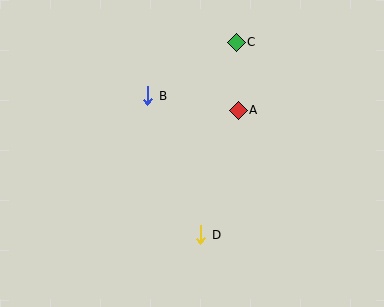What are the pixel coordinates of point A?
Point A is at (238, 110).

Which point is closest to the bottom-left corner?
Point D is closest to the bottom-left corner.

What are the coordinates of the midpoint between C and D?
The midpoint between C and D is at (219, 138).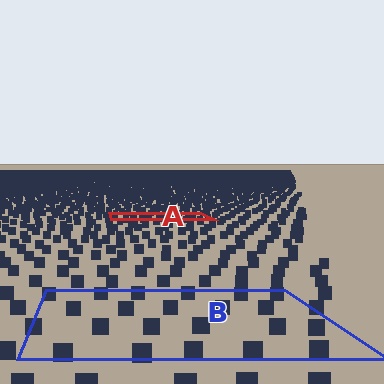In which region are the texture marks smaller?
The texture marks are smaller in region A, because it is farther away.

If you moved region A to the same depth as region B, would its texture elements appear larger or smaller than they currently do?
They would appear larger. At a closer depth, the same texture elements are projected at a bigger on-screen size.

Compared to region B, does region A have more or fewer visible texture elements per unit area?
Region A has more texture elements per unit area — they are packed more densely because it is farther away.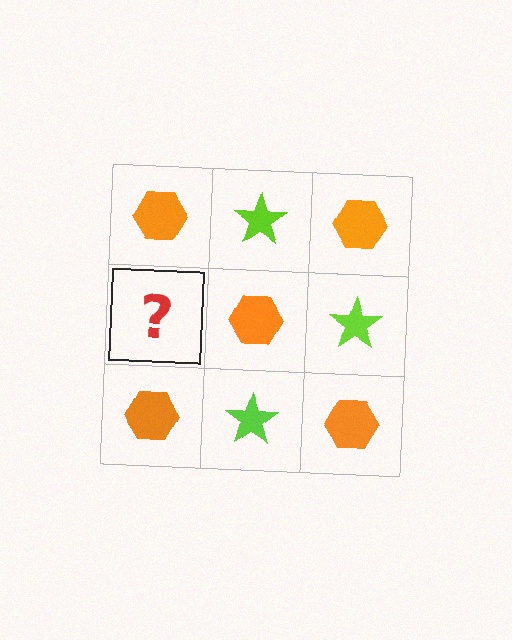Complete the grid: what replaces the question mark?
The question mark should be replaced with a lime star.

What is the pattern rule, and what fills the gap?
The rule is that it alternates orange hexagon and lime star in a checkerboard pattern. The gap should be filled with a lime star.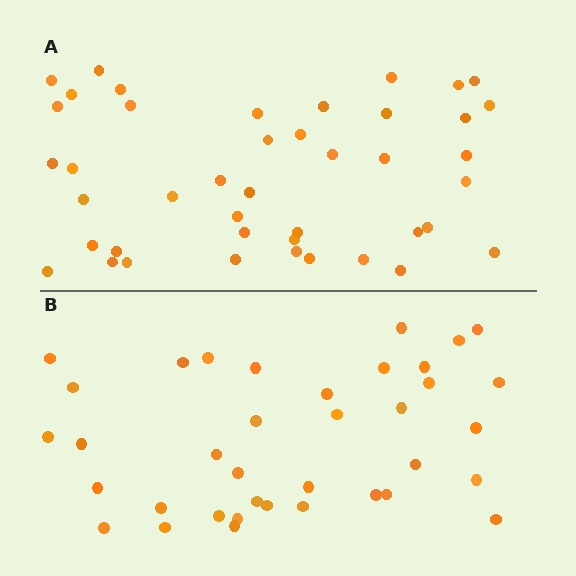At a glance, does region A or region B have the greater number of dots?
Region A (the top region) has more dots.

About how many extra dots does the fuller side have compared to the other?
Region A has about 6 more dots than region B.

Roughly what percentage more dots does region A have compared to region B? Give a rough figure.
About 15% more.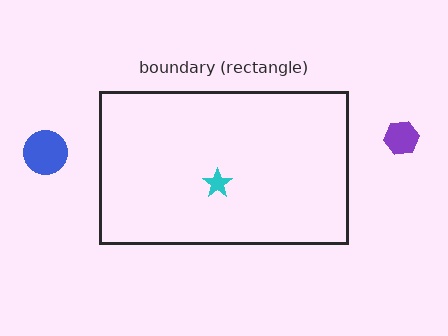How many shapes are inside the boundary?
1 inside, 2 outside.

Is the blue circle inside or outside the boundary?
Outside.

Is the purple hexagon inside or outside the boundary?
Outside.